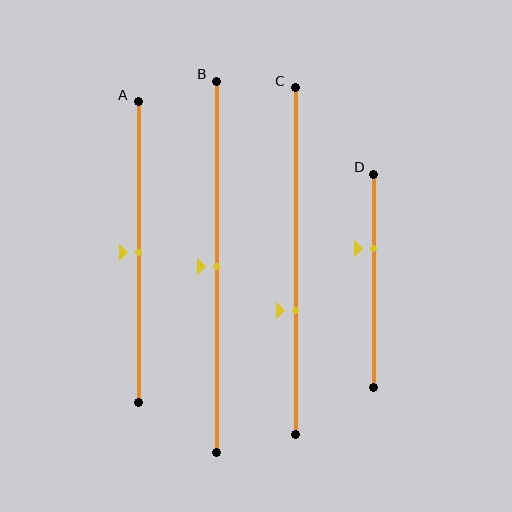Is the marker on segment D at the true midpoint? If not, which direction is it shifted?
No, the marker on segment D is shifted upward by about 15% of the segment length.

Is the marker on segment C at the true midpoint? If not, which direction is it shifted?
No, the marker on segment C is shifted downward by about 14% of the segment length.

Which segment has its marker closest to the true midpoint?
Segment A has its marker closest to the true midpoint.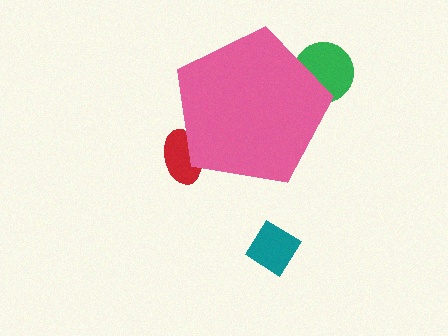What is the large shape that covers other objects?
A pink pentagon.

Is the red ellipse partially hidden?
Yes, the red ellipse is partially hidden behind the pink pentagon.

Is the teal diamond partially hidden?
No, the teal diamond is fully visible.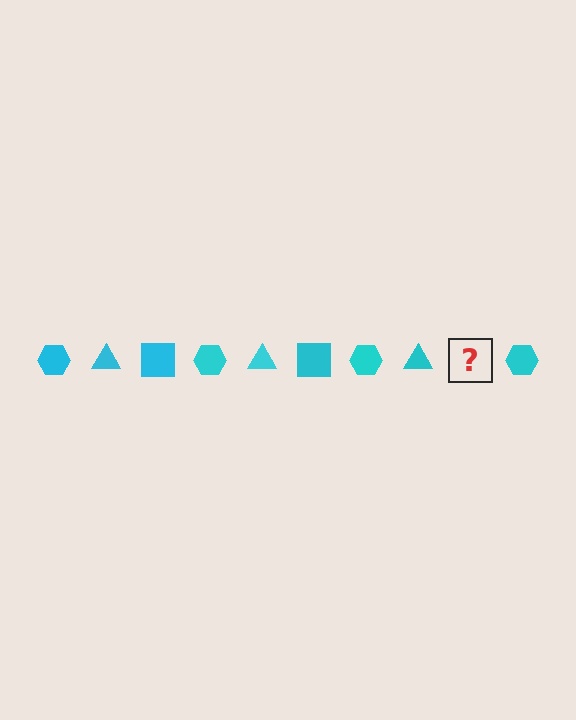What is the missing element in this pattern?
The missing element is a cyan square.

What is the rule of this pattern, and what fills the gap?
The rule is that the pattern cycles through hexagon, triangle, square shapes in cyan. The gap should be filled with a cyan square.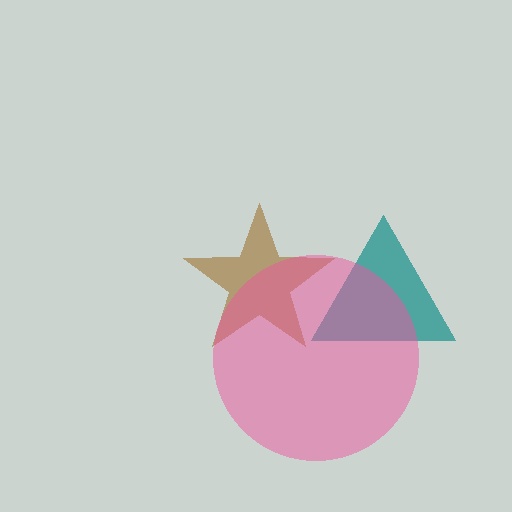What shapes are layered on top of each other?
The layered shapes are: a brown star, a teal triangle, a pink circle.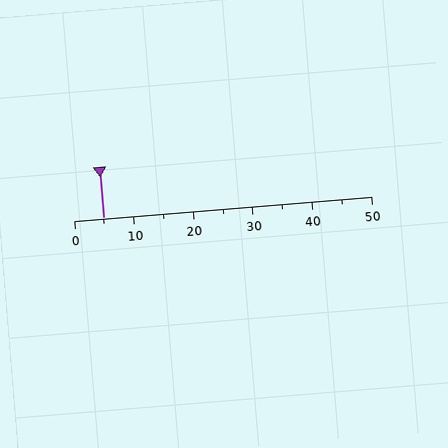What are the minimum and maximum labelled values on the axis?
The axis runs from 0 to 50.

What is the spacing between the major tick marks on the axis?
The major ticks are spaced 10 apart.